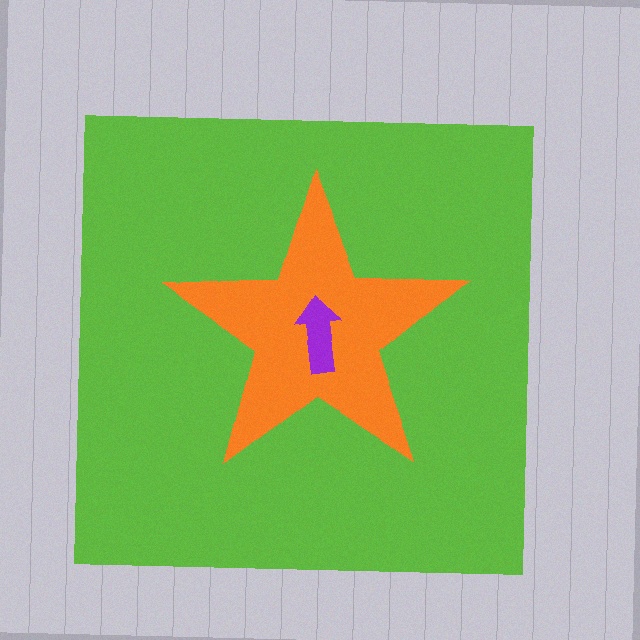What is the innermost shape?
The purple arrow.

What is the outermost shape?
The lime square.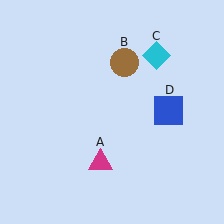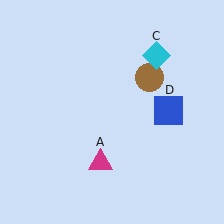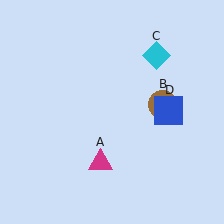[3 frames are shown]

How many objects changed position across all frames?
1 object changed position: brown circle (object B).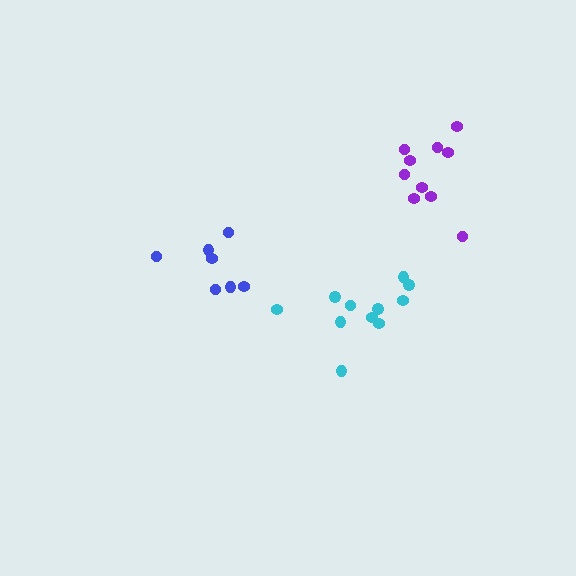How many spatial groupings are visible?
There are 3 spatial groupings.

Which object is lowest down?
The cyan cluster is bottommost.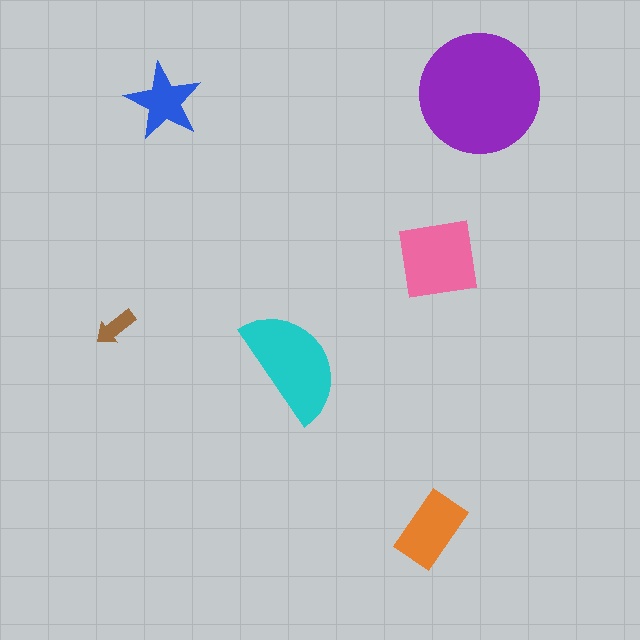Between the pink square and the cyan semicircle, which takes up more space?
The cyan semicircle.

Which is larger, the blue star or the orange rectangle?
The orange rectangle.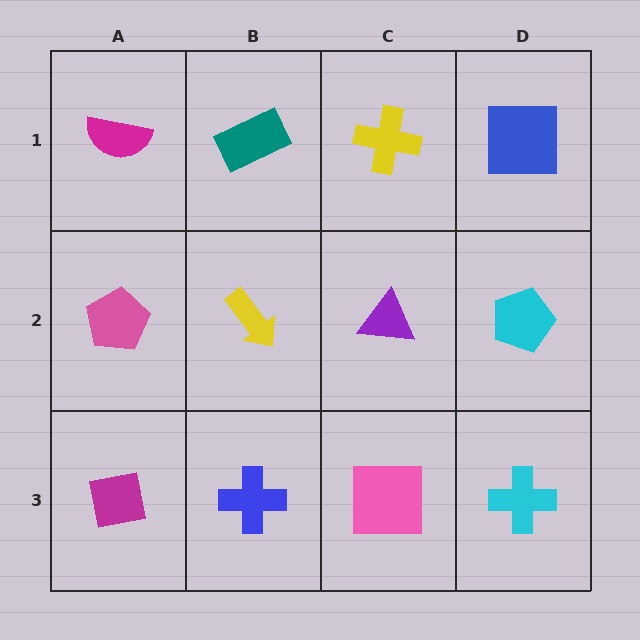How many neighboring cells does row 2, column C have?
4.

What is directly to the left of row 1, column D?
A yellow cross.